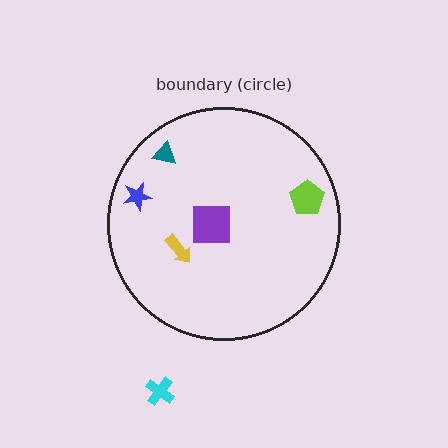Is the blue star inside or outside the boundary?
Inside.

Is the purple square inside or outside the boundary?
Inside.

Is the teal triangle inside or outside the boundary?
Inside.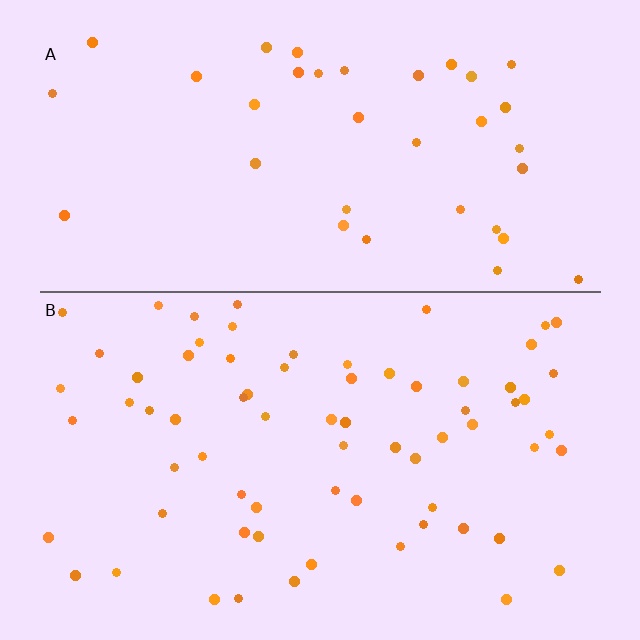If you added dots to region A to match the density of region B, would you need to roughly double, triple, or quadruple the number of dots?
Approximately double.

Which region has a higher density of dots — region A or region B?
B (the bottom).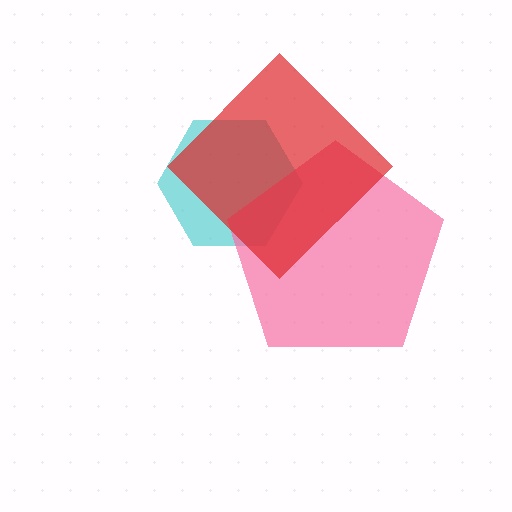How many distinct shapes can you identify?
There are 3 distinct shapes: a cyan hexagon, a pink pentagon, a red diamond.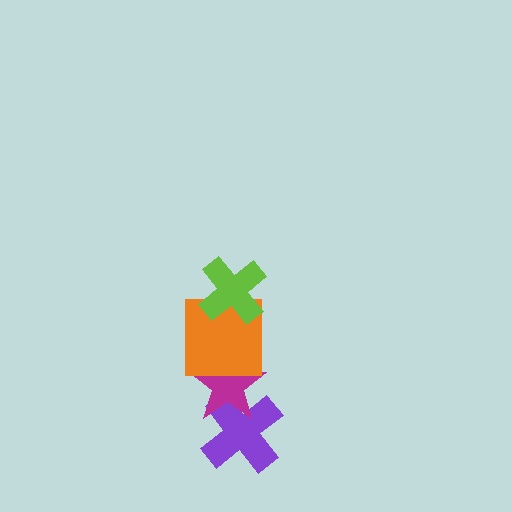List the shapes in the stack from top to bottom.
From top to bottom: the lime cross, the orange square, the magenta star, the purple cross.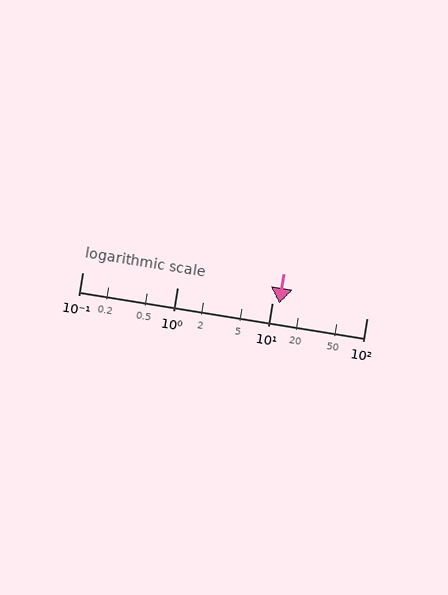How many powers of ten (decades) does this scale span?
The scale spans 3 decades, from 0.1 to 100.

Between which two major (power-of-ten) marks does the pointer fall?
The pointer is between 10 and 100.